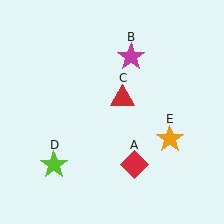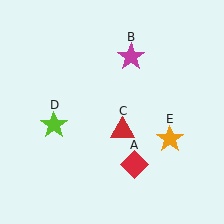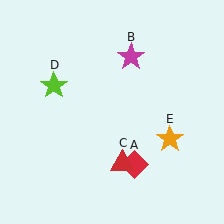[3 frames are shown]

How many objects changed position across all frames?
2 objects changed position: red triangle (object C), lime star (object D).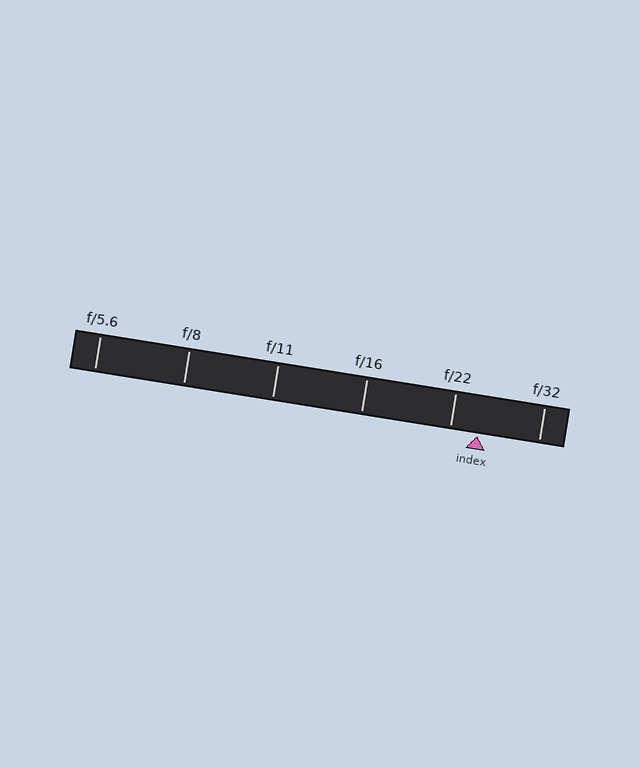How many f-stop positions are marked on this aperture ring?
There are 6 f-stop positions marked.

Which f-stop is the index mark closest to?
The index mark is closest to f/22.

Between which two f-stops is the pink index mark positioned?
The index mark is between f/22 and f/32.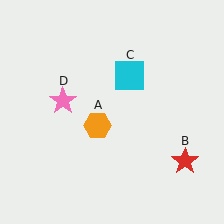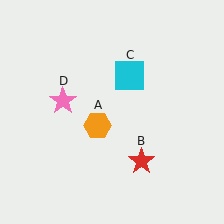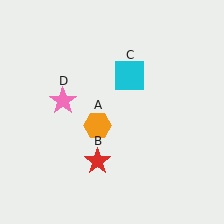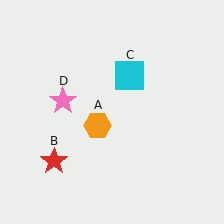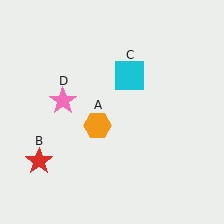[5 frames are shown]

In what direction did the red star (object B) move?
The red star (object B) moved left.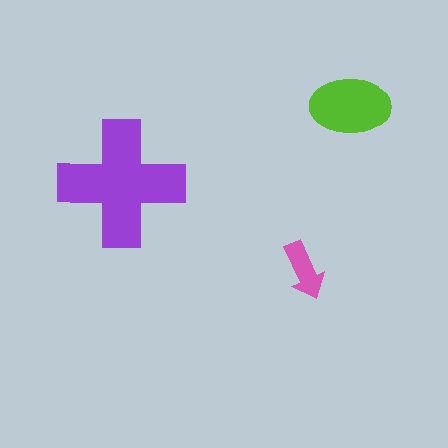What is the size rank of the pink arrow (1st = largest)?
3rd.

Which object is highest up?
The lime ellipse is topmost.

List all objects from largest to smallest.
The purple cross, the lime ellipse, the pink arrow.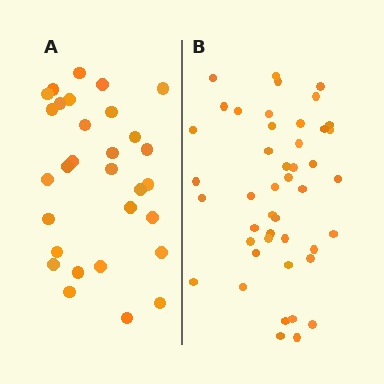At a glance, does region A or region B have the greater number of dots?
Region B (the right region) has more dots.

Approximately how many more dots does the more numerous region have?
Region B has approximately 15 more dots than region A.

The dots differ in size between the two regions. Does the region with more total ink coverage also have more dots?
No. Region A has more total ink coverage because its dots are larger, but region B actually contains more individual dots. Total area can be misleading — the number of items is what matters here.